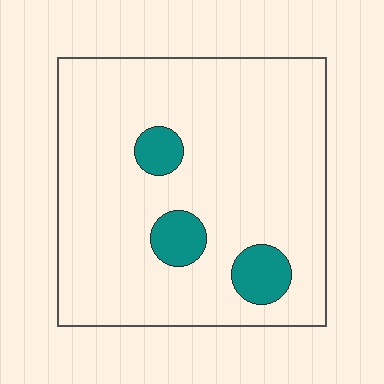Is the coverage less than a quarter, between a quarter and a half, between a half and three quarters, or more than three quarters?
Less than a quarter.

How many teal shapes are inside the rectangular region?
3.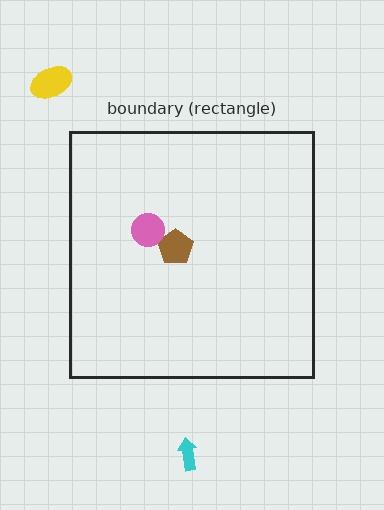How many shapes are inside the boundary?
2 inside, 2 outside.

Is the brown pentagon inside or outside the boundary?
Inside.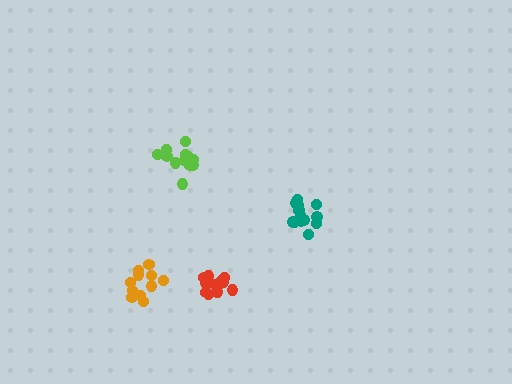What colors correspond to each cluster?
The clusters are colored: lime, orange, red, teal.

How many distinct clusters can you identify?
There are 4 distinct clusters.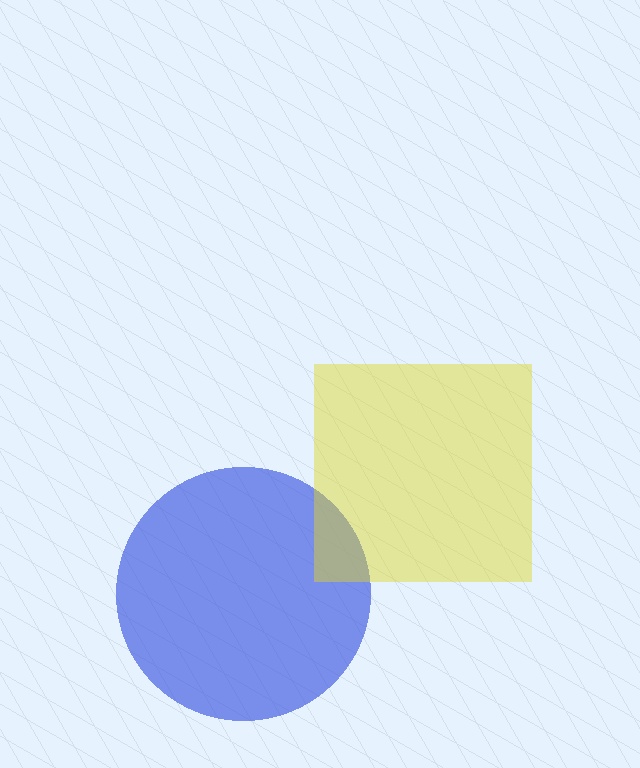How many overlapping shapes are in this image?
There are 2 overlapping shapes in the image.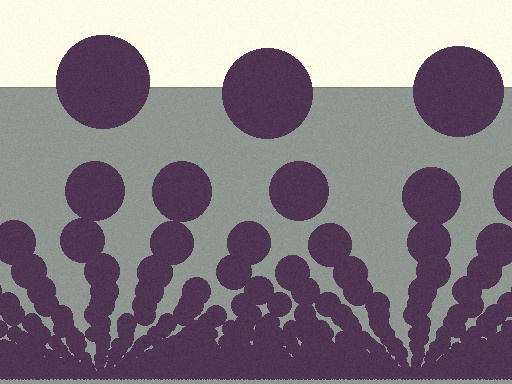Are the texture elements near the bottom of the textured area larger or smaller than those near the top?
Smaller. The gradient is inverted — elements near the bottom are smaller and denser.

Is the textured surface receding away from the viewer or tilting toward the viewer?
The surface appears to tilt toward the viewer. Texture elements get larger and sparser toward the top.